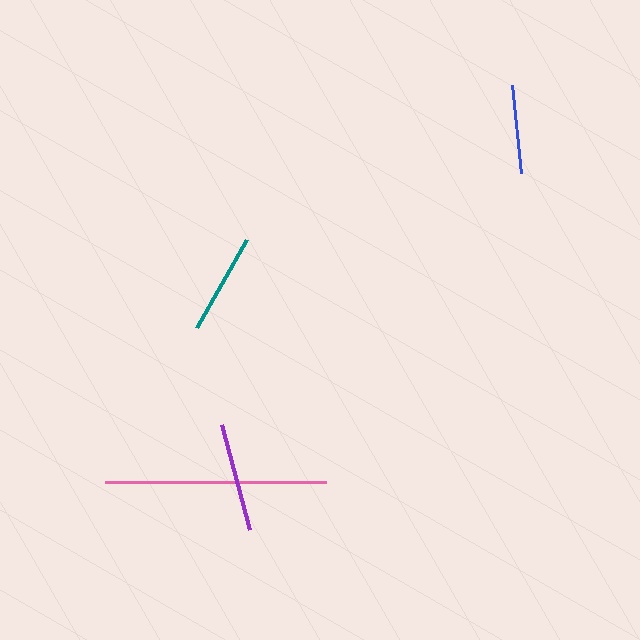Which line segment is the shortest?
The blue line is the shortest at approximately 88 pixels.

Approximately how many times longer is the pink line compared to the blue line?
The pink line is approximately 2.5 times the length of the blue line.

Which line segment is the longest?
The pink line is the longest at approximately 221 pixels.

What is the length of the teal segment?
The teal segment is approximately 101 pixels long.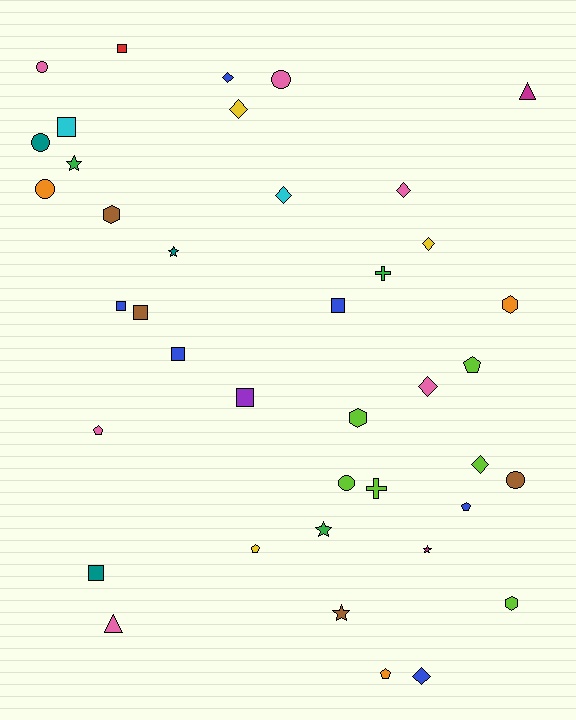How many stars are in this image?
There are 5 stars.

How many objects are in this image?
There are 40 objects.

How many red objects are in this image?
There is 1 red object.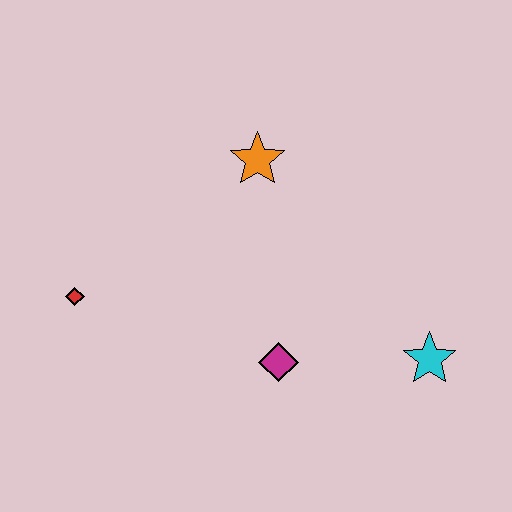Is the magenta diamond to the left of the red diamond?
No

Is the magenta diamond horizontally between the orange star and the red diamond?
No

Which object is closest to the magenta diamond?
The cyan star is closest to the magenta diamond.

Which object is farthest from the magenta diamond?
The red diamond is farthest from the magenta diamond.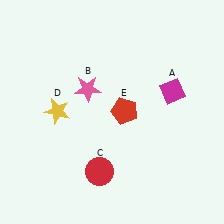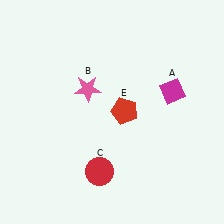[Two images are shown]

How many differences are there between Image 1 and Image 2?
There is 1 difference between the two images.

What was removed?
The yellow star (D) was removed in Image 2.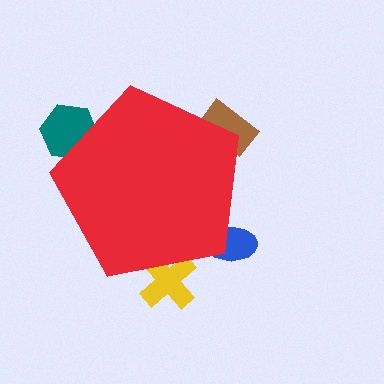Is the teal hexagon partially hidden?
Yes, the teal hexagon is partially hidden behind the red pentagon.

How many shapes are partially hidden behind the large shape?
4 shapes are partially hidden.